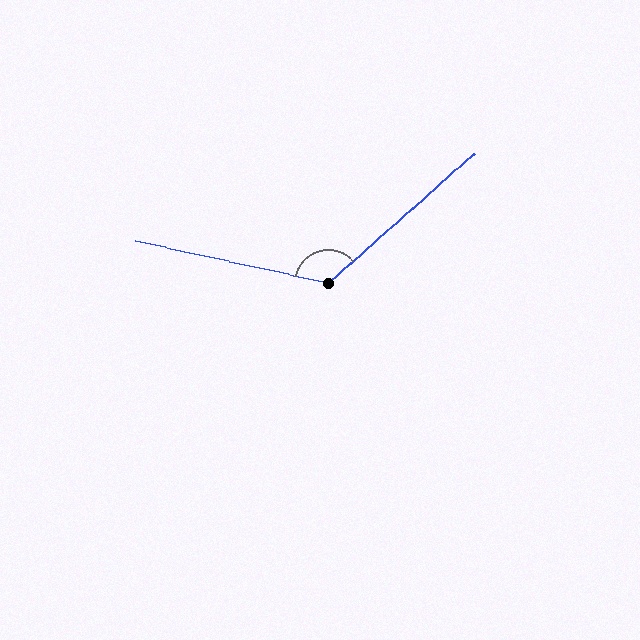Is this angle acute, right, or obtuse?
It is obtuse.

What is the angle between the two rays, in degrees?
Approximately 126 degrees.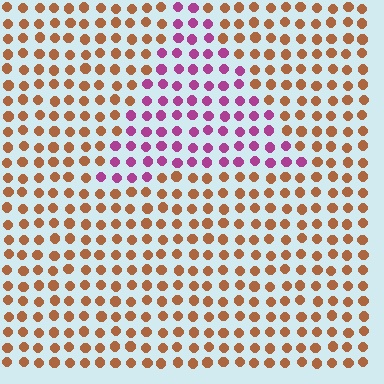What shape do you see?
I see a triangle.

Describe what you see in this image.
The image is filled with small brown elements in a uniform arrangement. A triangle-shaped region is visible where the elements are tinted to a slightly different hue, forming a subtle color boundary.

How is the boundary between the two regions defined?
The boundary is defined purely by a slight shift in hue (about 68 degrees). Spacing, size, and orientation are identical on both sides.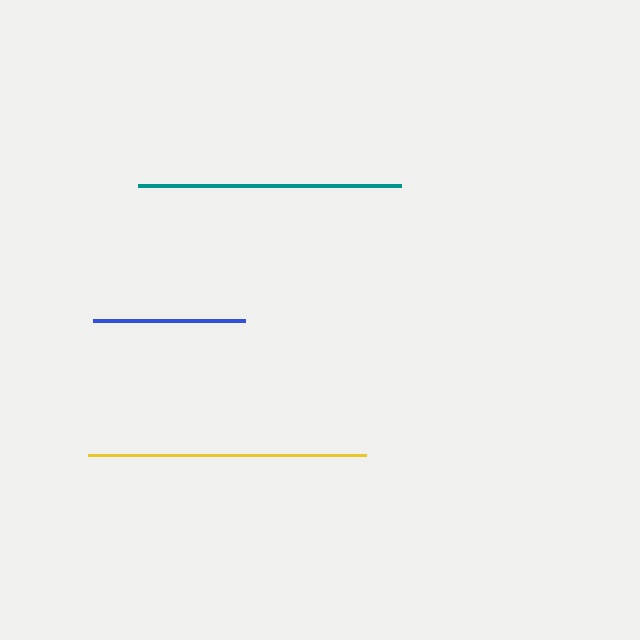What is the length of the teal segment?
The teal segment is approximately 262 pixels long.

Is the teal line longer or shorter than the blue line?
The teal line is longer than the blue line.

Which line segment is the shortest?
The blue line is the shortest at approximately 152 pixels.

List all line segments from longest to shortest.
From longest to shortest: yellow, teal, blue.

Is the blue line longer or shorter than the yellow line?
The yellow line is longer than the blue line.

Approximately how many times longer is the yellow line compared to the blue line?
The yellow line is approximately 1.8 times the length of the blue line.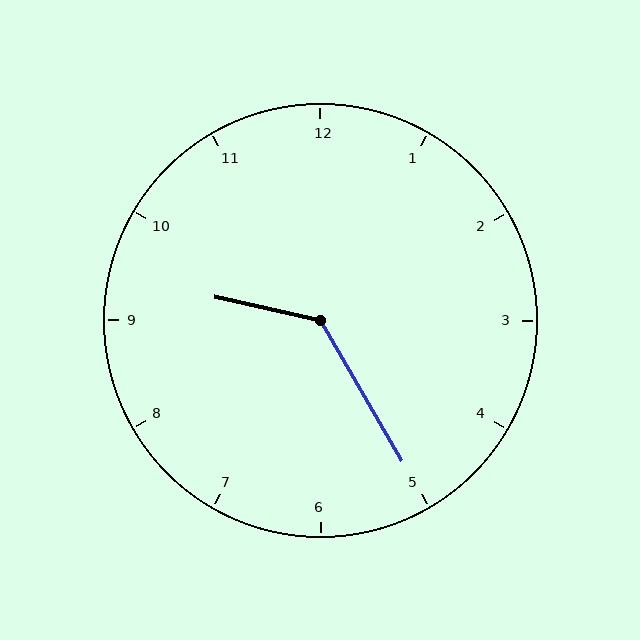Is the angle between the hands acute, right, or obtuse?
It is obtuse.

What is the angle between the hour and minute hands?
Approximately 132 degrees.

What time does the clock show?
9:25.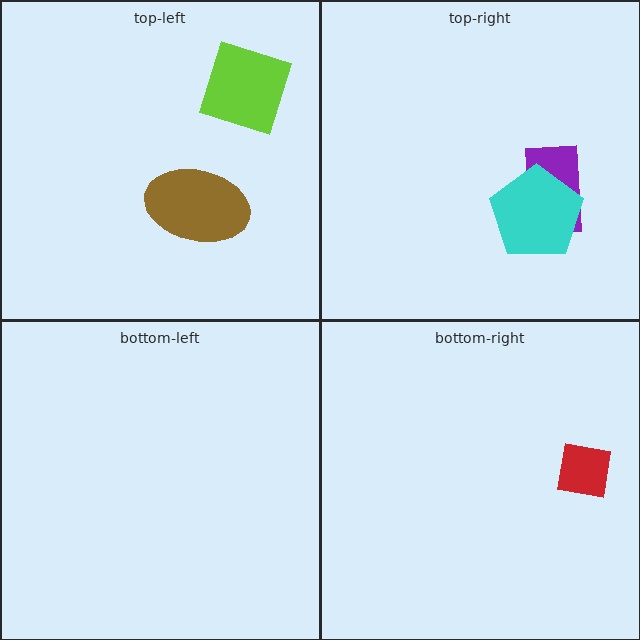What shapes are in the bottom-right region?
The red square.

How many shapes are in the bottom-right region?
1.